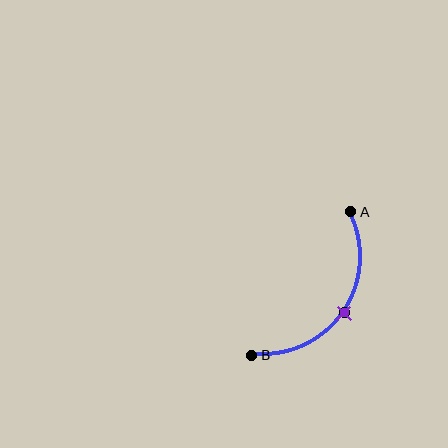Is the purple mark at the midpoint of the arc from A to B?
Yes. The purple mark lies on the arc at equal arc-length from both A and B — it is the arc midpoint.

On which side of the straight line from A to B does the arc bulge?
The arc bulges below and to the right of the straight line connecting A and B.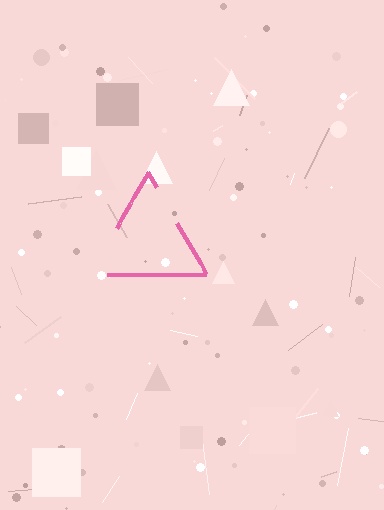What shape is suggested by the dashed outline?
The dashed outline suggests a triangle.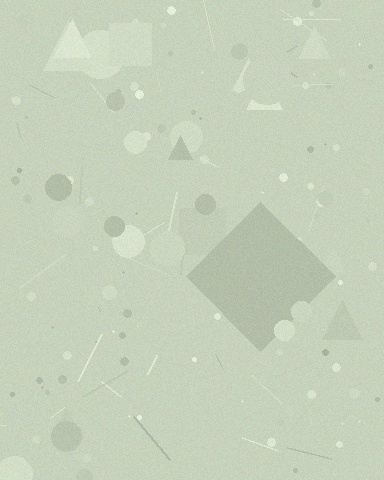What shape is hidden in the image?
A diamond is hidden in the image.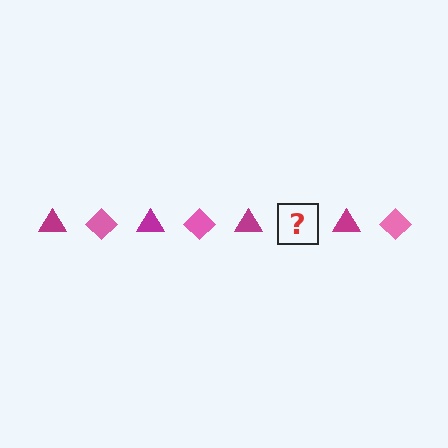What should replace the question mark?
The question mark should be replaced with a pink diamond.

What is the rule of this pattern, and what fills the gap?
The rule is that the pattern alternates between magenta triangle and pink diamond. The gap should be filled with a pink diamond.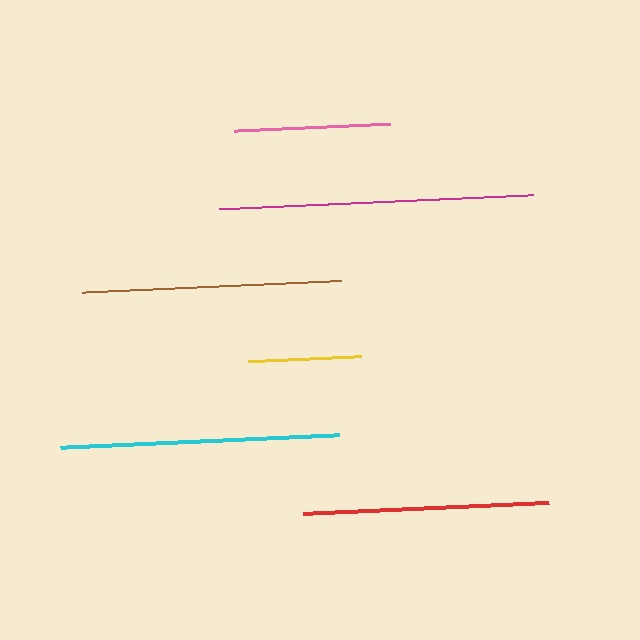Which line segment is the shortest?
The yellow line is the shortest at approximately 112 pixels.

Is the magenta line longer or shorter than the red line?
The magenta line is longer than the red line.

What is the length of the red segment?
The red segment is approximately 246 pixels long.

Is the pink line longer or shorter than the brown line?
The brown line is longer than the pink line.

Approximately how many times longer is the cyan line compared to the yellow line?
The cyan line is approximately 2.5 times the length of the yellow line.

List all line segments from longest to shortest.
From longest to shortest: magenta, cyan, brown, red, pink, yellow.